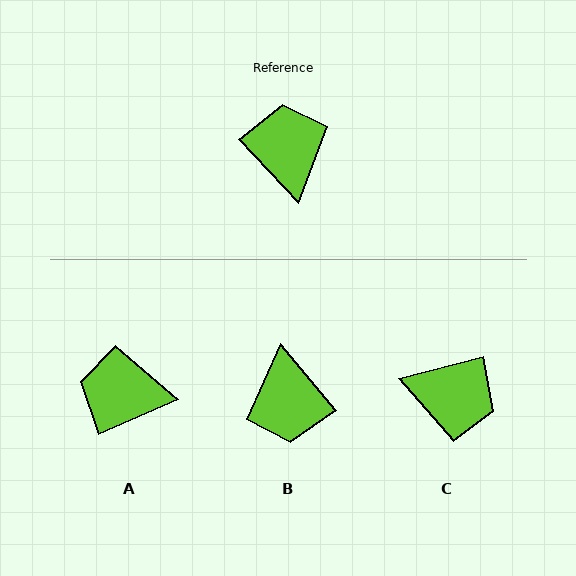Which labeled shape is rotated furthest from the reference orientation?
B, about 177 degrees away.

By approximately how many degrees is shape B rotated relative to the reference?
Approximately 177 degrees counter-clockwise.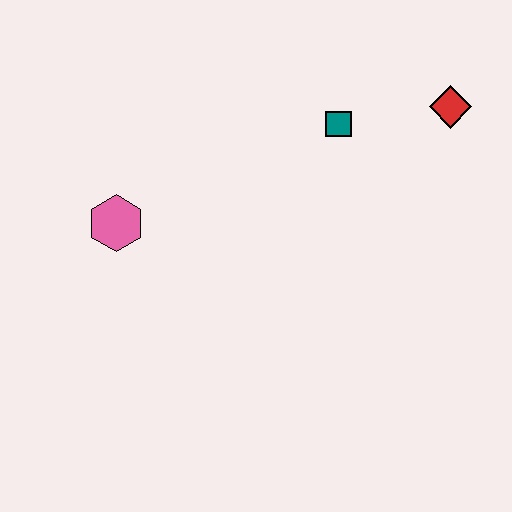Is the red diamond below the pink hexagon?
No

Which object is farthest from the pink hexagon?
The red diamond is farthest from the pink hexagon.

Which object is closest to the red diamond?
The teal square is closest to the red diamond.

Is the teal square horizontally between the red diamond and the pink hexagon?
Yes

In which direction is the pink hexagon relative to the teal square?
The pink hexagon is to the left of the teal square.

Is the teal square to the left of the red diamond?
Yes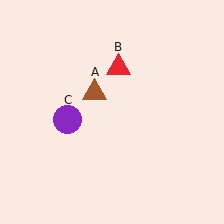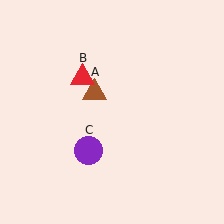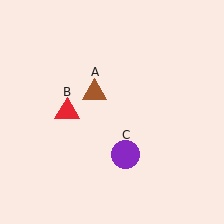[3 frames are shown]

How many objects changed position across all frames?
2 objects changed position: red triangle (object B), purple circle (object C).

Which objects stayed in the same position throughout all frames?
Brown triangle (object A) remained stationary.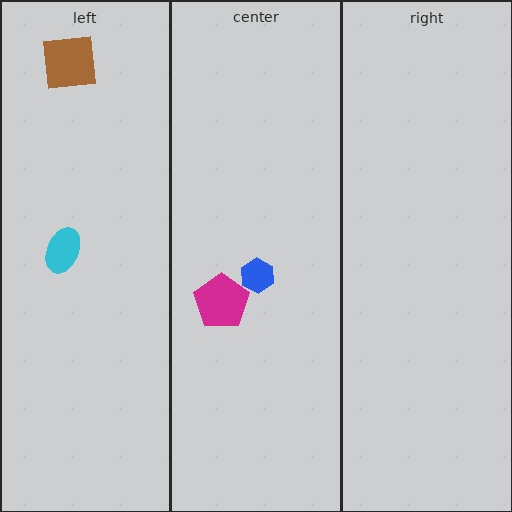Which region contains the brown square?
The left region.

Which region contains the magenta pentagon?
The center region.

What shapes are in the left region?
The cyan ellipse, the brown square.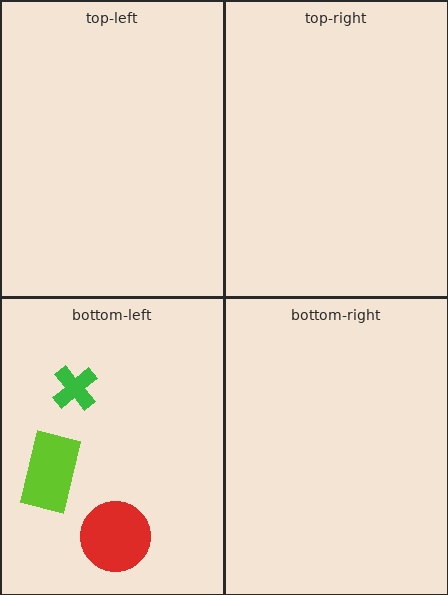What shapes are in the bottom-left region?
The green cross, the lime rectangle, the red circle.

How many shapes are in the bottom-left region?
3.